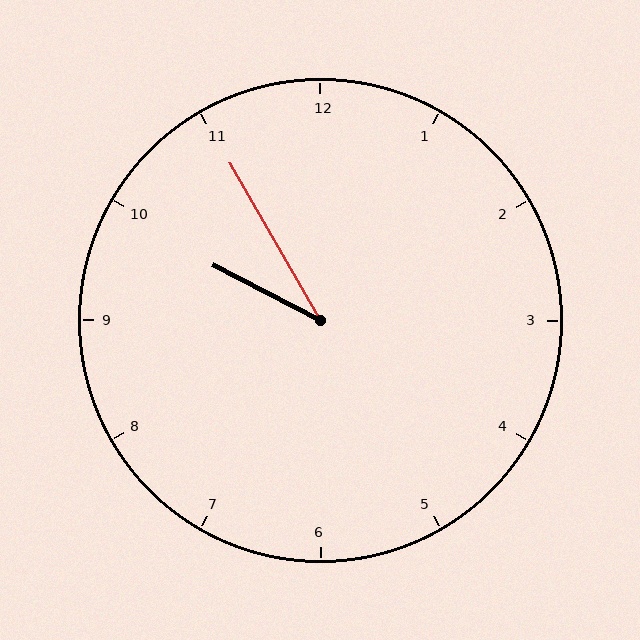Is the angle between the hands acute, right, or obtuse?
It is acute.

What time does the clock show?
9:55.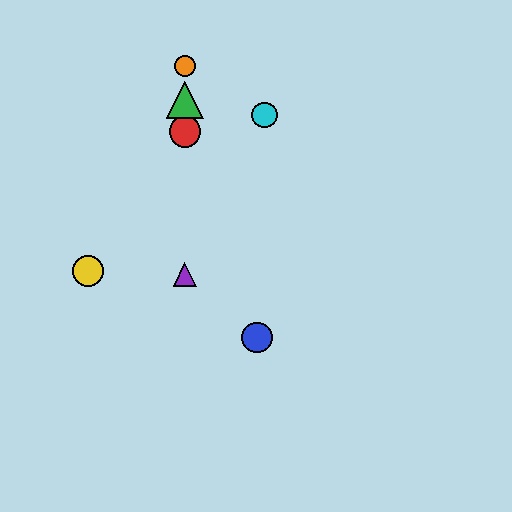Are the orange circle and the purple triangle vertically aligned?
Yes, both are at x≈185.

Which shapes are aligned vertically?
The red circle, the green triangle, the purple triangle, the orange circle are aligned vertically.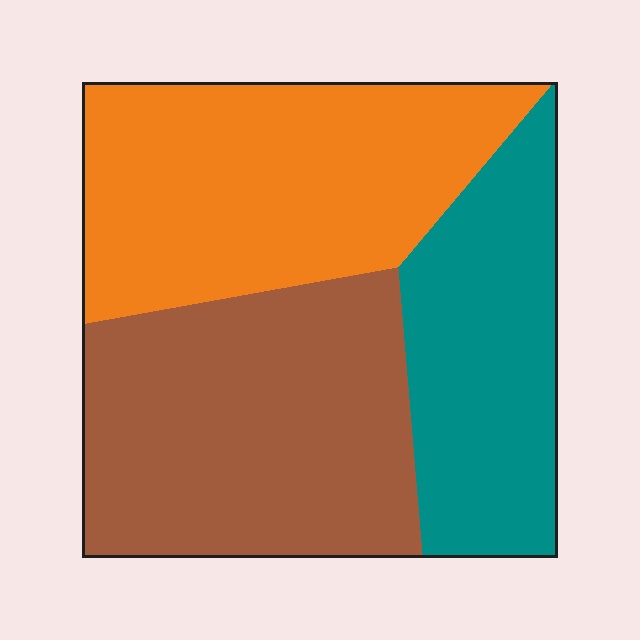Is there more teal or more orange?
Orange.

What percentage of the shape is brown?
Brown covers 38% of the shape.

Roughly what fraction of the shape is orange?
Orange covers 36% of the shape.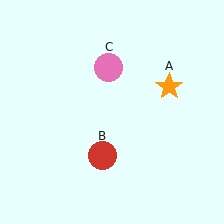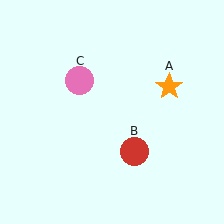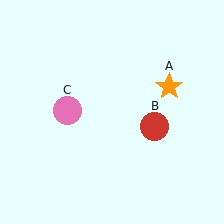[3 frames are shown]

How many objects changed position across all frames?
2 objects changed position: red circle (object B), pink circle (object C).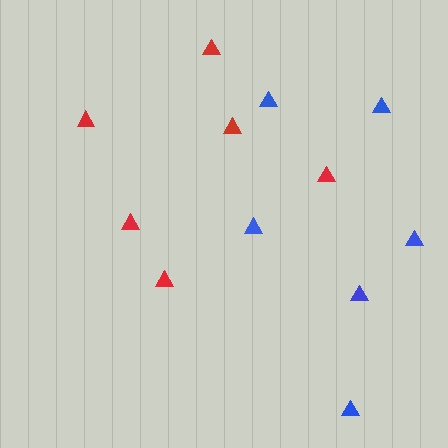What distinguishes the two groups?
There are 2 groups: one group of red triangles (6) and one group of blue triangles (6).